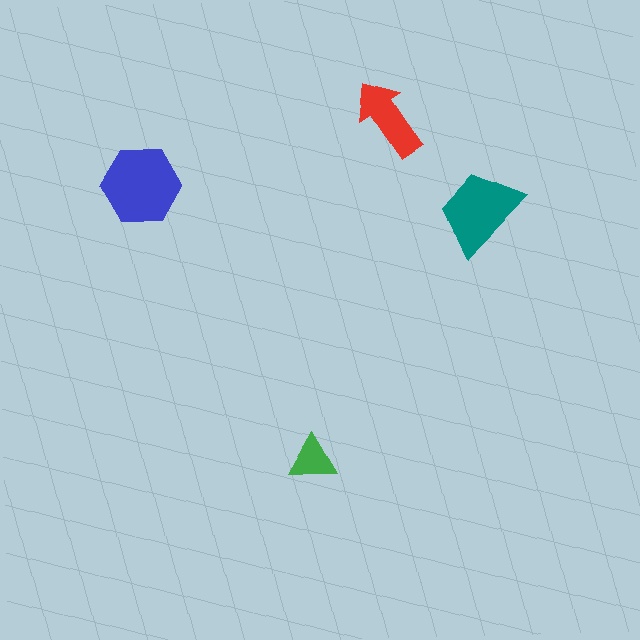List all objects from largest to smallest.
The blue hexagon, the teal trapezoid, the red arrow, the green triangle.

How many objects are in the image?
There are 4 objects in the image.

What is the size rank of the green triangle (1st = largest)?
4th.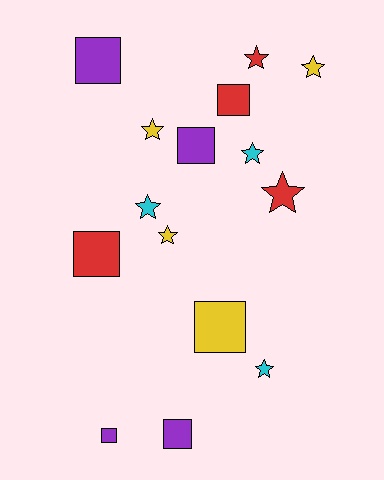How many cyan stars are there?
There are 3 cyan stars.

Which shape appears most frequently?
Star, with 8 objects.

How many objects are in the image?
There are 15 objects.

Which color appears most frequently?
Purple, with 4 objects.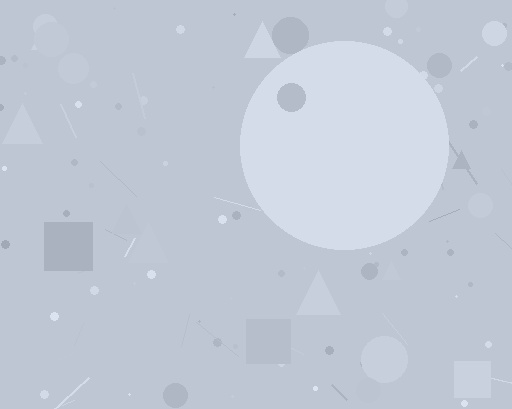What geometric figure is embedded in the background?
A circle is embedded in the background.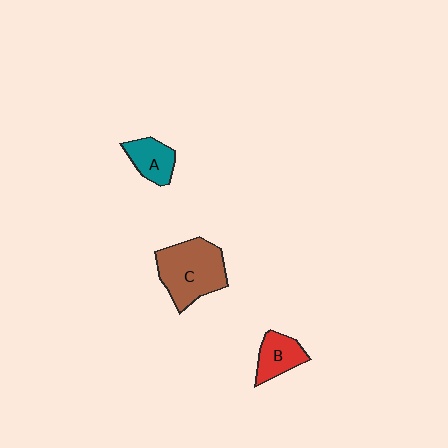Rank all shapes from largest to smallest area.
From largest to smallest: C (brown), B (red), A (teal).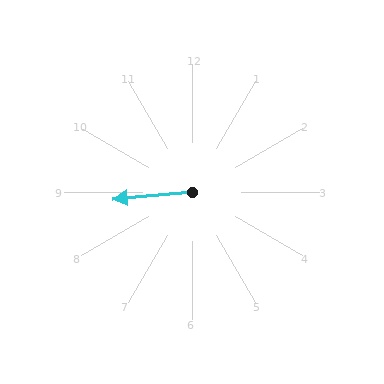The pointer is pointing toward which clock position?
Roughly 9 o'clock.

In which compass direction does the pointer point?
West.